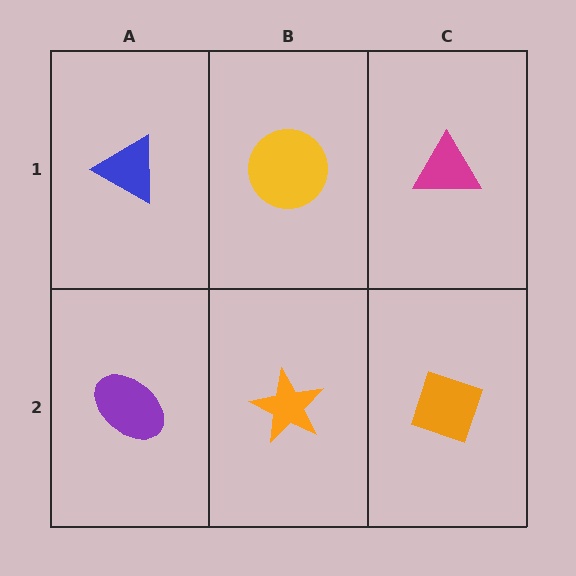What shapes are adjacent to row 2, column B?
A yellow circle (row 1, column B), a purple ellipse (row 2, column A), an orange diamond (row 2, column C).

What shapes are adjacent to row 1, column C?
An orange diamond (row 2, column C), a yellow circle (row 1, column B).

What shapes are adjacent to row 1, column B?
An orange star (row 2, column B), a blue triangle (row 1, column A), a magenta triangle (row 1, column C).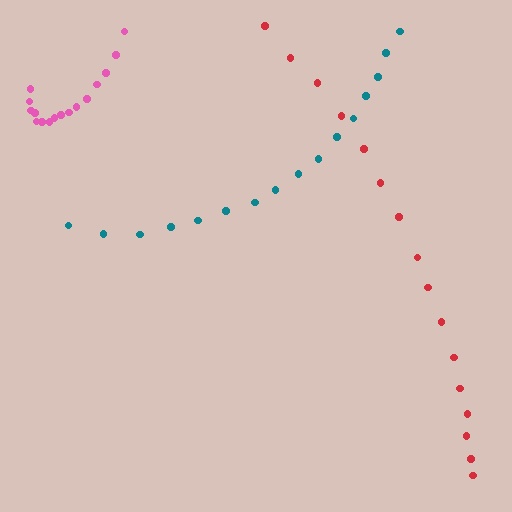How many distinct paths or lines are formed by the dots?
There are 3 distinct paths.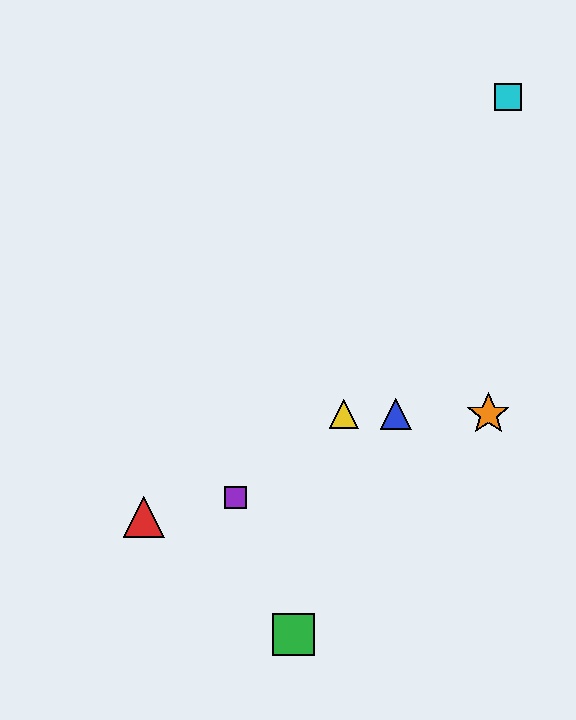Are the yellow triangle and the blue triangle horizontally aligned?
Yes, both are at y≈414.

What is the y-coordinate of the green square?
The green square is at y≈635.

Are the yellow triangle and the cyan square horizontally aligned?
No, the yellow triangle is at y≈414 and the cyan square is at y≈97.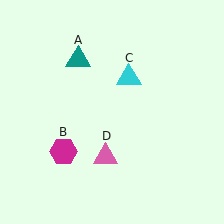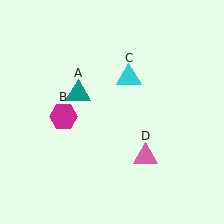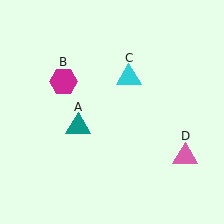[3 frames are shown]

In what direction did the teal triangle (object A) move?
The teal triangle (object A) moved down.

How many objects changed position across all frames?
3 objects changed position: teal triangle (object A), magenta hexagon (object B), pink triangle (object D).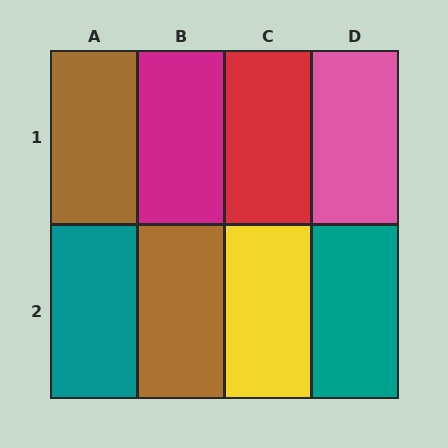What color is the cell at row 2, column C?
Yellow.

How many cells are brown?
2 cells are brown.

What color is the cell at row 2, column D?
Teal.